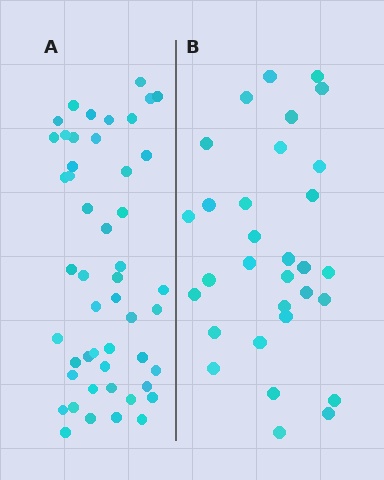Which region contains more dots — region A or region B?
Region A (the left region) has more dots.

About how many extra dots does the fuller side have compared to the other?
Region A has approximately 20 more dots than region B.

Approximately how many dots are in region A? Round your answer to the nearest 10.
About 50 dots. (The exact count is 49, which rounds to 50.)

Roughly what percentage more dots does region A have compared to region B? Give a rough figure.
About 60% more.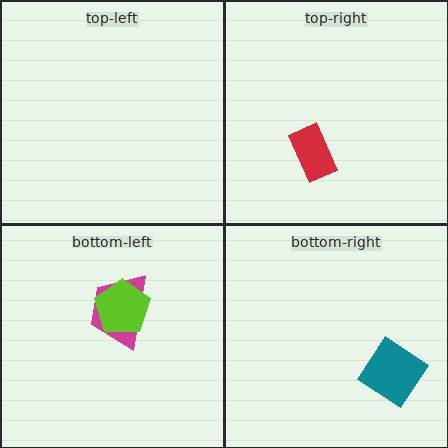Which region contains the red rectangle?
The top-right region.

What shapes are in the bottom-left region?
The magenta trapezoid, the lime pentagon.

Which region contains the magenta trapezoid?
The bottom-left region.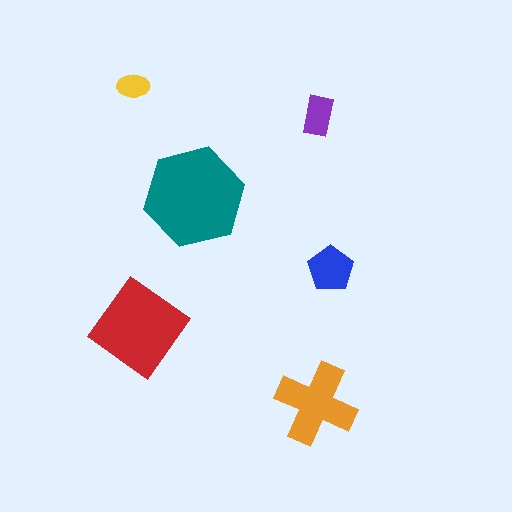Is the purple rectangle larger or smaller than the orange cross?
Smaller.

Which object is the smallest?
The yellow ellipse.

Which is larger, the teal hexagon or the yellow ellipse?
The teal hexagon.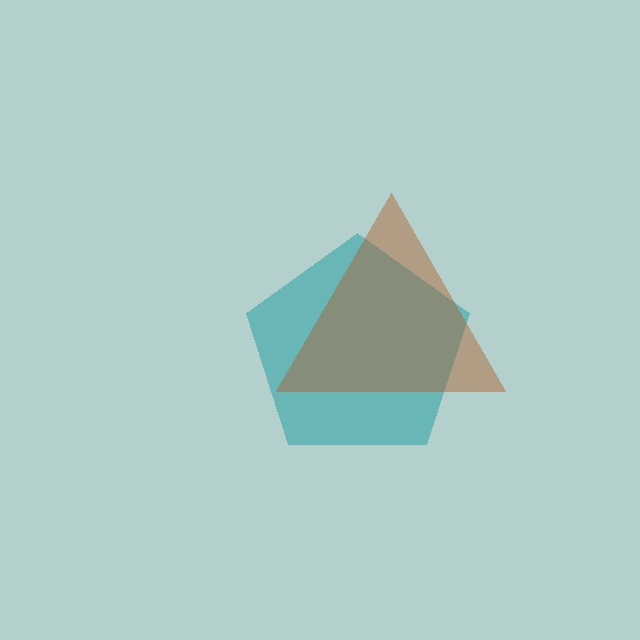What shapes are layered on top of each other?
The layered shapes are: a teal pentagon, a brown triangle.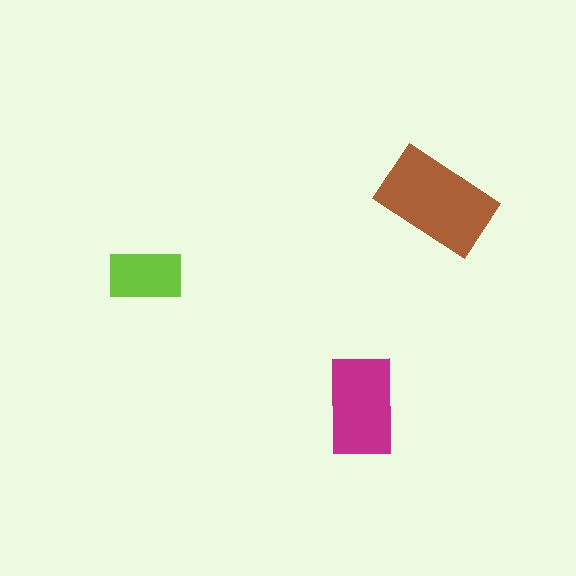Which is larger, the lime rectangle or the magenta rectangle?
The magenta one.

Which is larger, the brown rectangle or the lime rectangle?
The brown one.